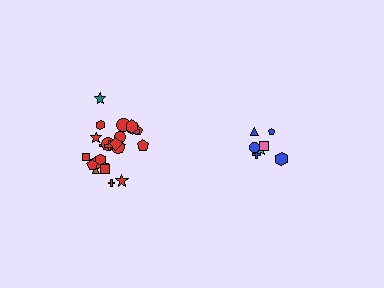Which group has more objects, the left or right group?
The left group.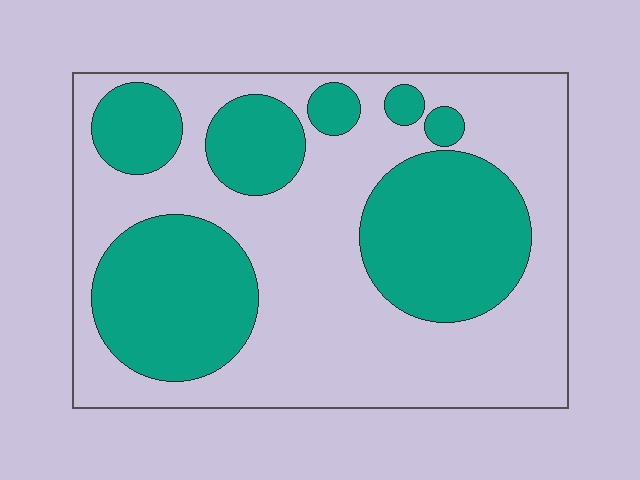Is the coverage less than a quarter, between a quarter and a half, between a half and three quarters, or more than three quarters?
Between a quarter and a half.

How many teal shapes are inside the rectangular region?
7.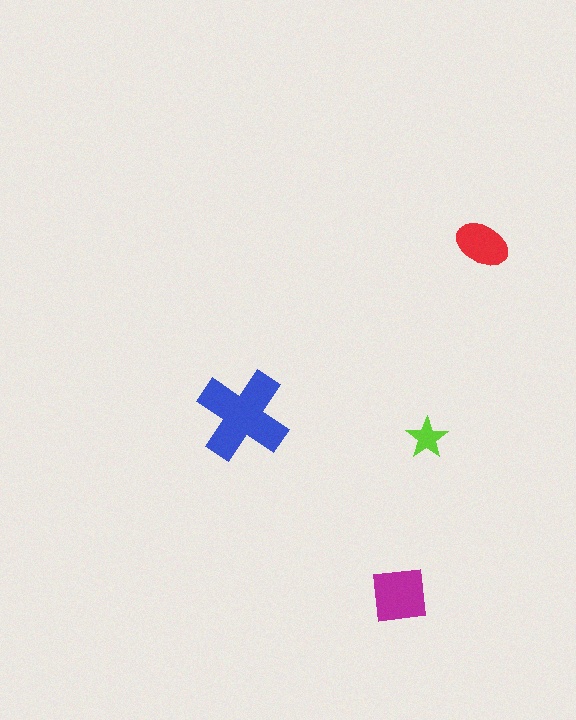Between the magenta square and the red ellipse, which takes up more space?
The magenta square.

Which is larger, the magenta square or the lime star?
The magenta square.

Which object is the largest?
The blue cross.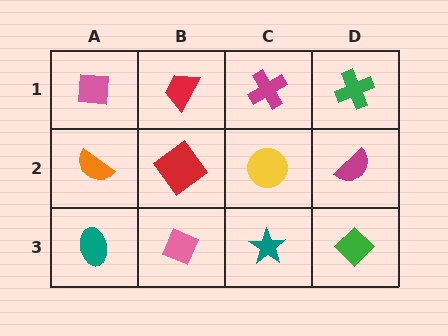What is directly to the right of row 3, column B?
A teal star.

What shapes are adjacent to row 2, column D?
A green cross (row 1, column D), a green diamond (row 3, column D), a yellow circle (row 2, column C).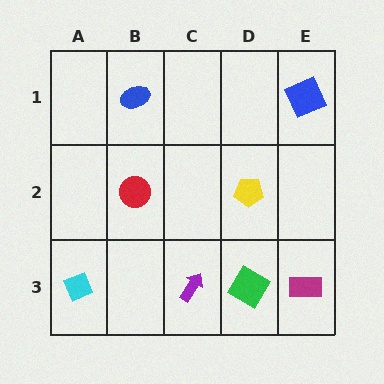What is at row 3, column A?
A cyan diamond.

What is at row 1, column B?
A blue ellipse.